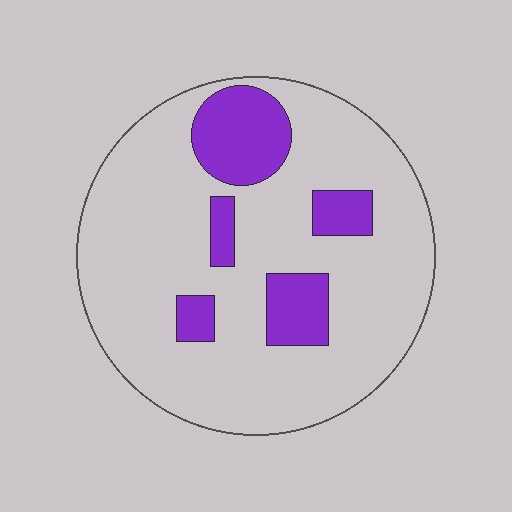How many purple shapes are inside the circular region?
5.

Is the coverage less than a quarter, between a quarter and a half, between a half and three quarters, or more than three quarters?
Less than a quarter.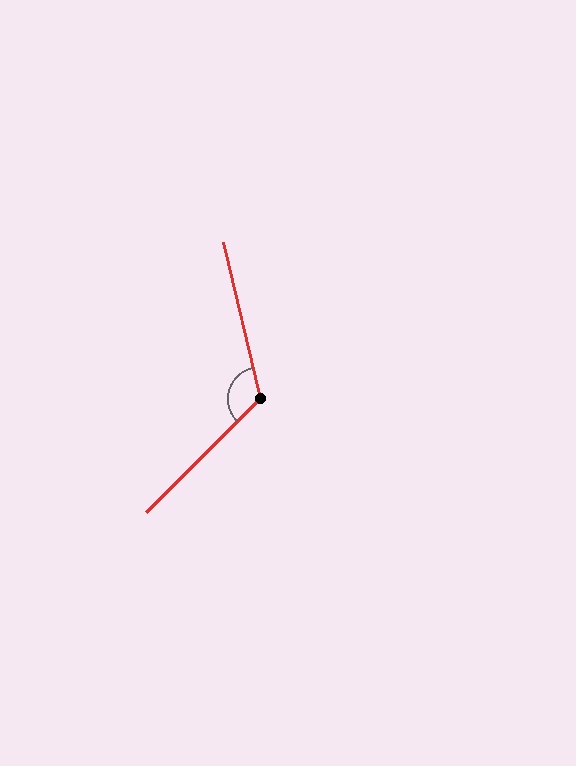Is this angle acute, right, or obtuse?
It is obtuse.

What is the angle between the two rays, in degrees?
Approximately 122 degrees.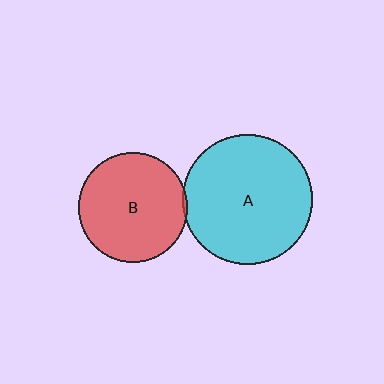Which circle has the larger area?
Circle A (cyan).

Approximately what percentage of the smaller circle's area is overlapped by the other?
Approximately 5%.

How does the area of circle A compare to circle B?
Approximately 1.4 times.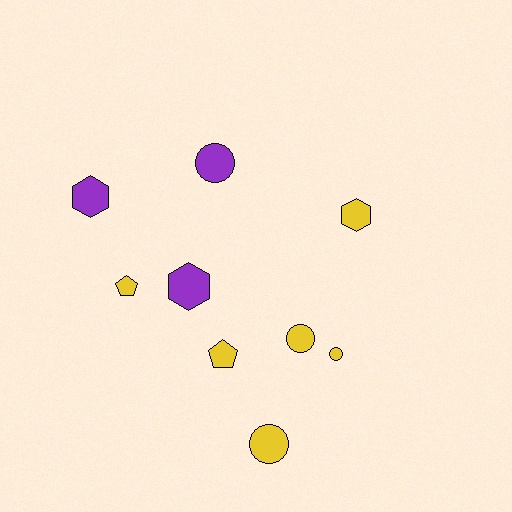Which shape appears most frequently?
Circle, with 4 objects.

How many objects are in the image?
There are 9 objects.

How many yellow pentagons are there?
There are 2 yellow pentagons.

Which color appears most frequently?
Yellow, with 6 objects.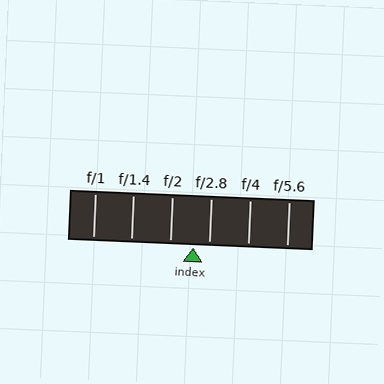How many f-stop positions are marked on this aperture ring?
There are 6 f-stop positions marked.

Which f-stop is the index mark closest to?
The index mark is closest to f/2.8.